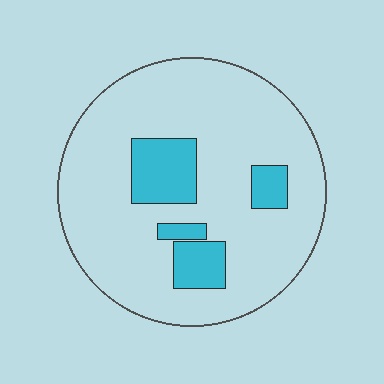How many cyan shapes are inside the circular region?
4.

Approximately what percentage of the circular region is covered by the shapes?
Approximately 15%.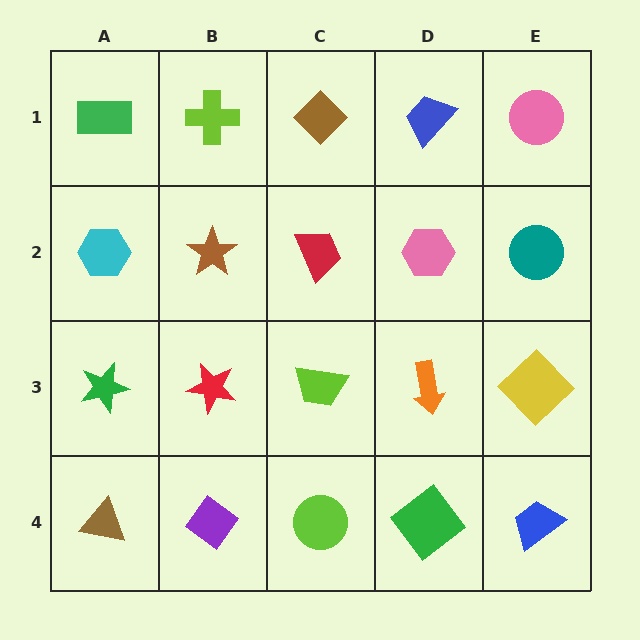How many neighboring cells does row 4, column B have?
3.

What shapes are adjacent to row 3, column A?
A cyan hexagon (row 2, column A), a brown triangle (row 4, column A), a red star (row 3, column B).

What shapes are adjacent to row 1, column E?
A teal circle (row 2, column E), a blue trapezoid (row 1, column D).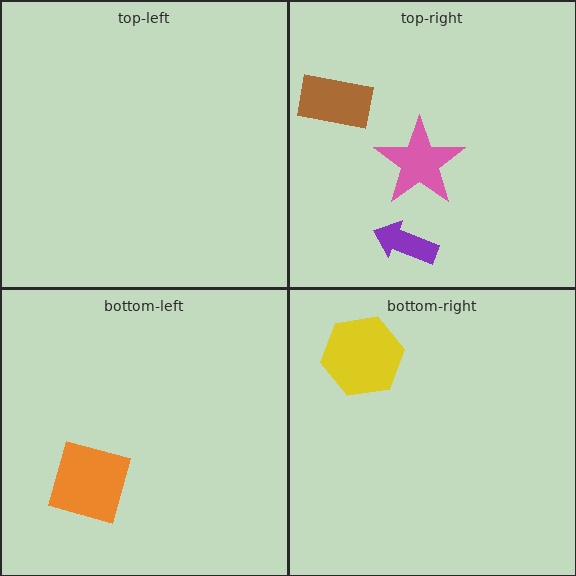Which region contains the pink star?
The top-right region.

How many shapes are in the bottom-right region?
1.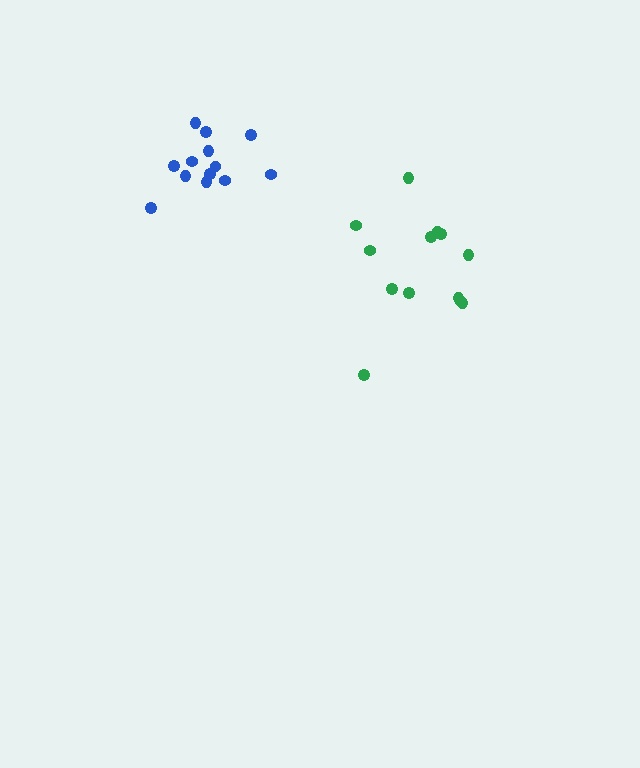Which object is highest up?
The blue cluster is topmost.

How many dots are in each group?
Group 1: 13 dots, Group 2: 13 dots (26 total).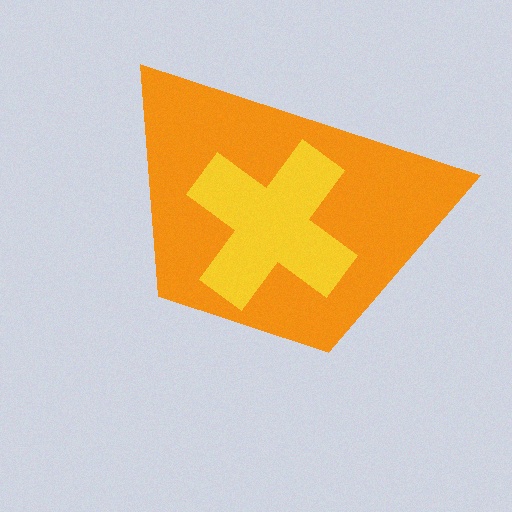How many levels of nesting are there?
2.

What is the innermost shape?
The yellow cross.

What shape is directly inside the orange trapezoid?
The yellow cross.